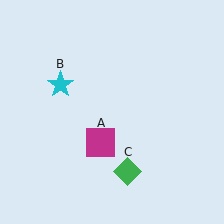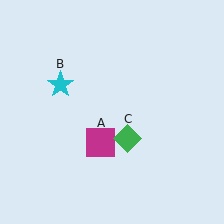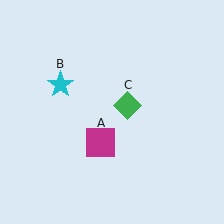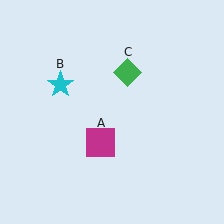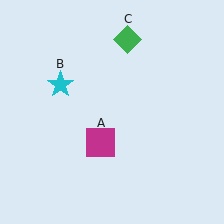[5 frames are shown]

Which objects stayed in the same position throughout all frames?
Magenta square (object A) and cyan star (object B) remained stationary.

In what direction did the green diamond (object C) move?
The green diamond (object C) moved up.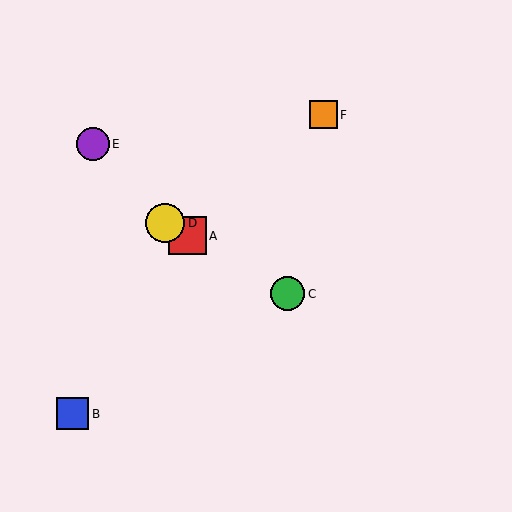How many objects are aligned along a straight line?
3 objects (A, C, D) are aligned along a straight line.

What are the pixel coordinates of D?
Object D is at (165, 223).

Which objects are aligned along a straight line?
Objects A, C, D are aligned along a straight line.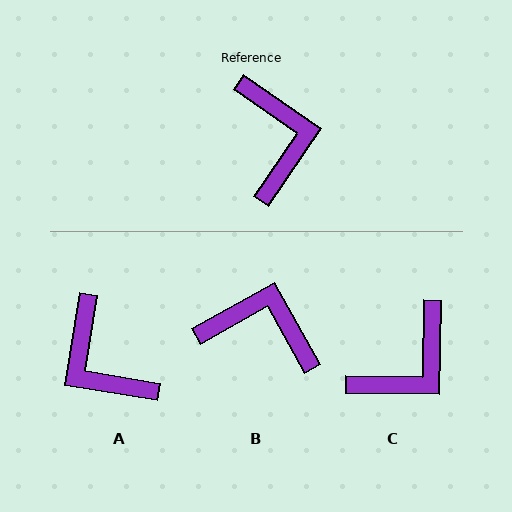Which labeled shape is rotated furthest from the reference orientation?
A, about 154 degrees away.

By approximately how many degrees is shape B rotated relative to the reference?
Approximately 64 degrees counter-clockwise.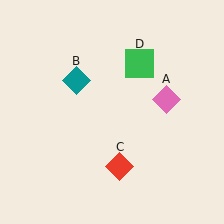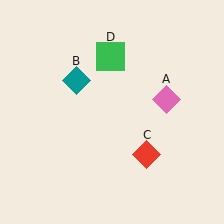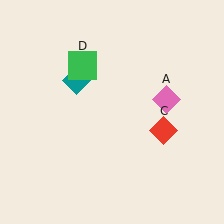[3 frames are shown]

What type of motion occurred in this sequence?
The red diamond (object C), green square (object D) rotated counterclockwise around the center of the scene.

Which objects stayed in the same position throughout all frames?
Pink diamond (object A) and teal diamond (object B) remained stationary.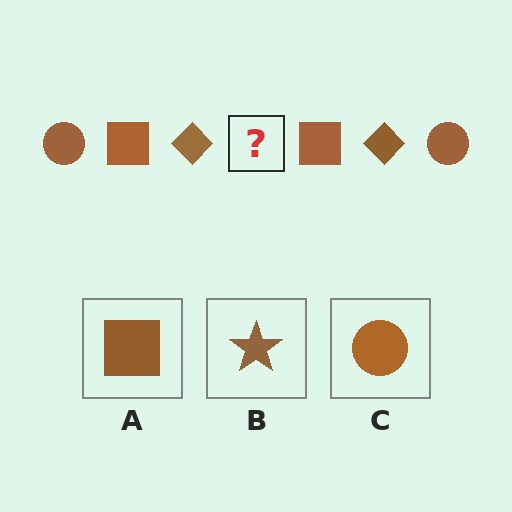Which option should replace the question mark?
Option C.